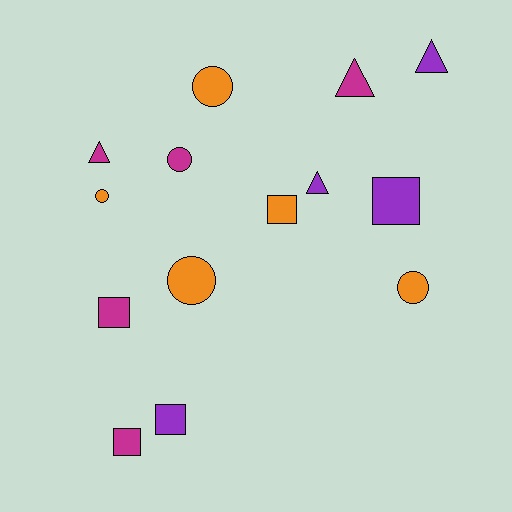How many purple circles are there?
There are no purple circles.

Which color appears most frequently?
Magenta, with 5 objects.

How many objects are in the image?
There are 14 objects.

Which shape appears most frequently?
Circle, with 5 objects.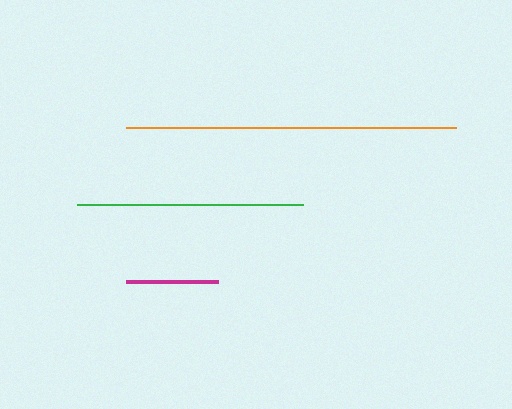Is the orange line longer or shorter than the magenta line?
The orange line is longer than the magenta line.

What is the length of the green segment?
The green segment is approximately 226 pixels long.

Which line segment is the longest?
The orange line is the longest at approximately 330 pixels.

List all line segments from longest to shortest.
From longest to shortest: orange, green, magenta.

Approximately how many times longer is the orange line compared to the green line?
The orange line is approximately 1.5 times the length of the green line.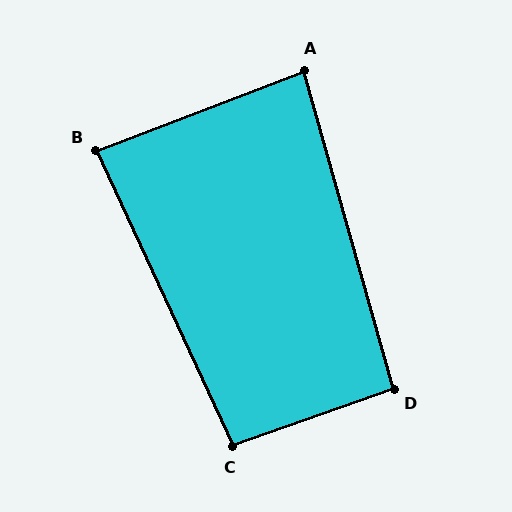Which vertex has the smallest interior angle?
A, at approximately 85 degrees.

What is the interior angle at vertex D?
Approximately 94 degrees (approximately right).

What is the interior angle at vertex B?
Approximately 86 degrees (approximately right).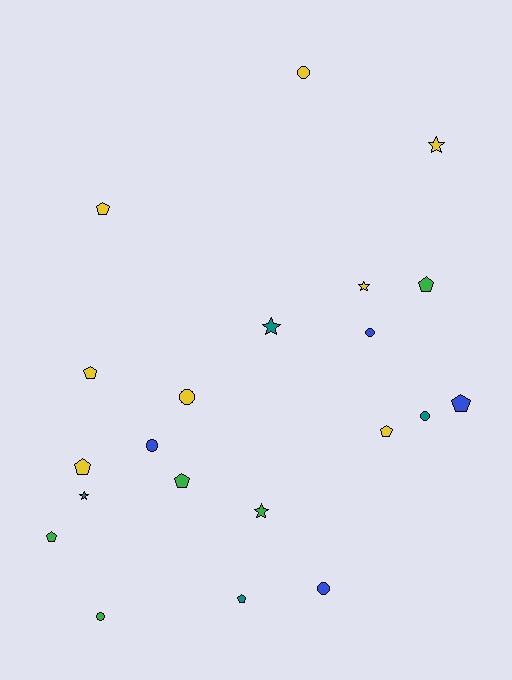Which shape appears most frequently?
Pentagon, with 9 objects.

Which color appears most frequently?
Yellow, with 8 objects.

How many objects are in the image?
There are 21 objects.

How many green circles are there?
There is 1 green circle.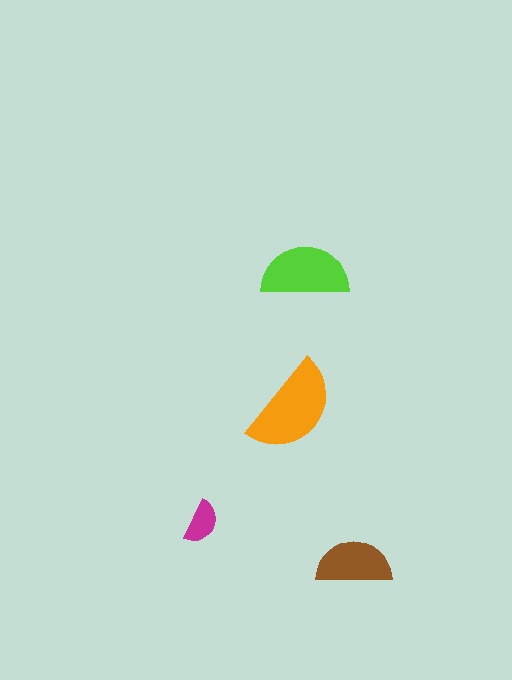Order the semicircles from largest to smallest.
the orange one, the lime one, the brown one, the magenta one.